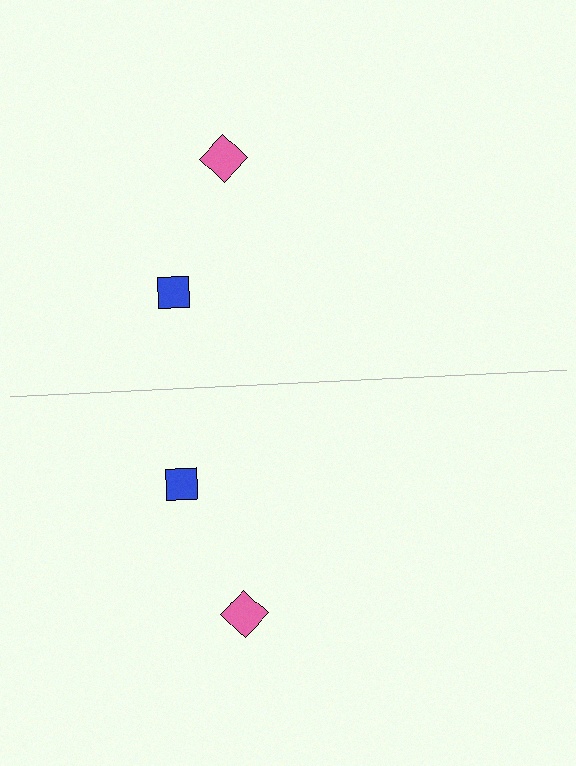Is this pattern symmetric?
Yes, this pattern has bilateral (reflection) symmetry.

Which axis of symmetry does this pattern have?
The pattern has a horizontal axis of symmetry running through the center of the image.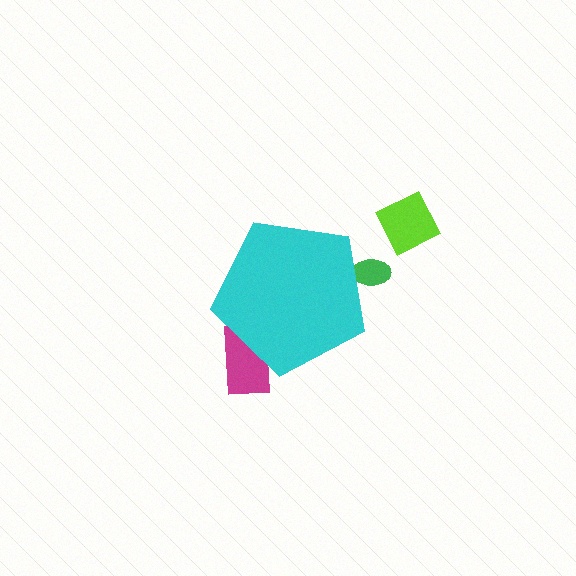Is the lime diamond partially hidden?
No, the lime diamond is fully visible.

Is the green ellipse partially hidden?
Yes, the green ellipse is partially hidden behind the cyan pentagon.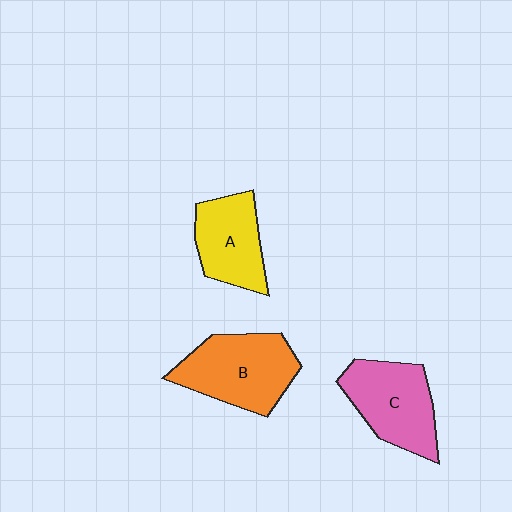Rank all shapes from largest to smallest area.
From largest to smallest: B (orange), C (pink), A (yellow).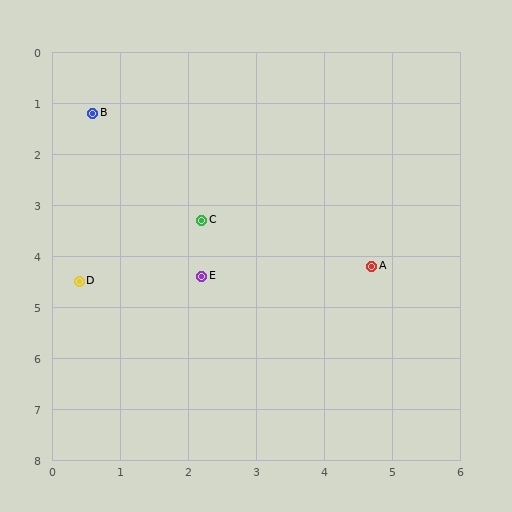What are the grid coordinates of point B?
Point B is at approximately (0.6, 1.2).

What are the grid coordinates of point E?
Point E is at approximately (2.2, 4.4).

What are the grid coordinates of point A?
Point A is at approximately (4.7, 4.2).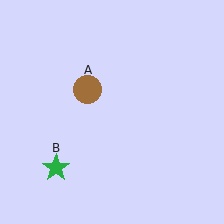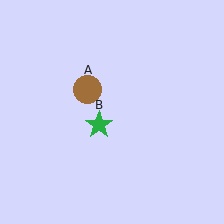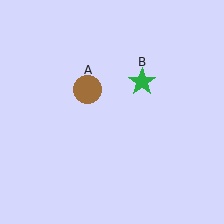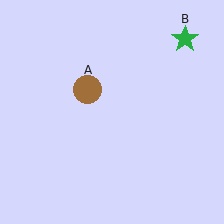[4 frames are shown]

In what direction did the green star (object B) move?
The green star (object B) moved up and to the right.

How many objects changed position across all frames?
1 object changed position: green star (object B).